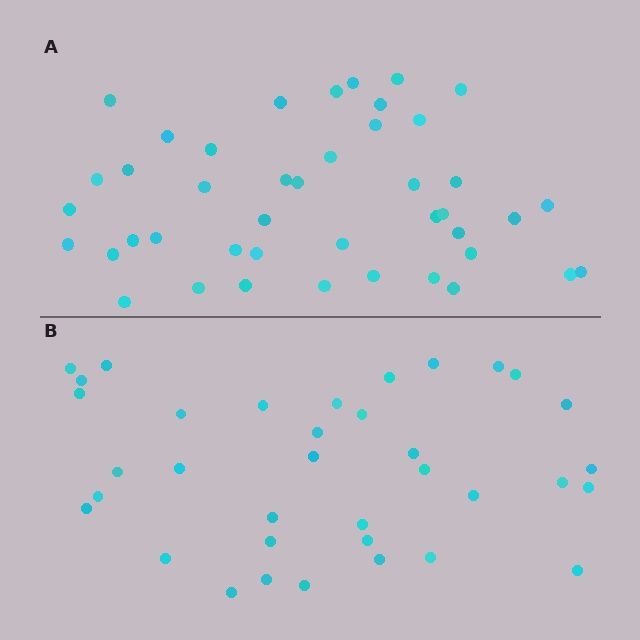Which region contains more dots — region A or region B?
Region A (the top region) has more dots.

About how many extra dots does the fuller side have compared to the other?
Region A has roughly 8 or so more dots than region B.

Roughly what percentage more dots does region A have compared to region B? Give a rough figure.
About 20% more.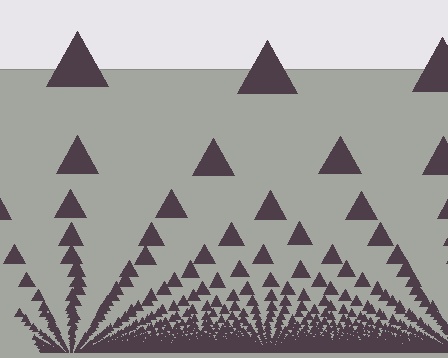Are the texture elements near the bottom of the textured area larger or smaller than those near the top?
Smaller. The gradient is inverted — elements near the bottom are smaller and denser.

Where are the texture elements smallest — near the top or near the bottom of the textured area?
Near the bottom.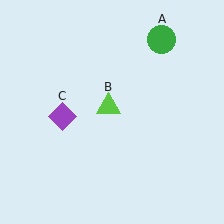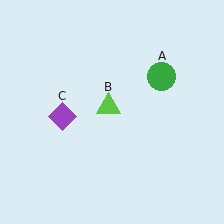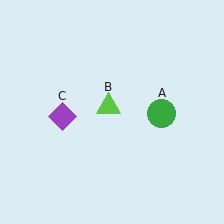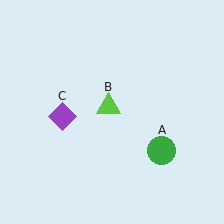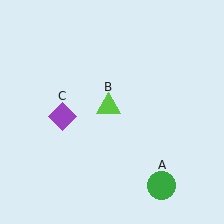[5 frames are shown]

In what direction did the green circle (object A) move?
The green circle (object A) moved down.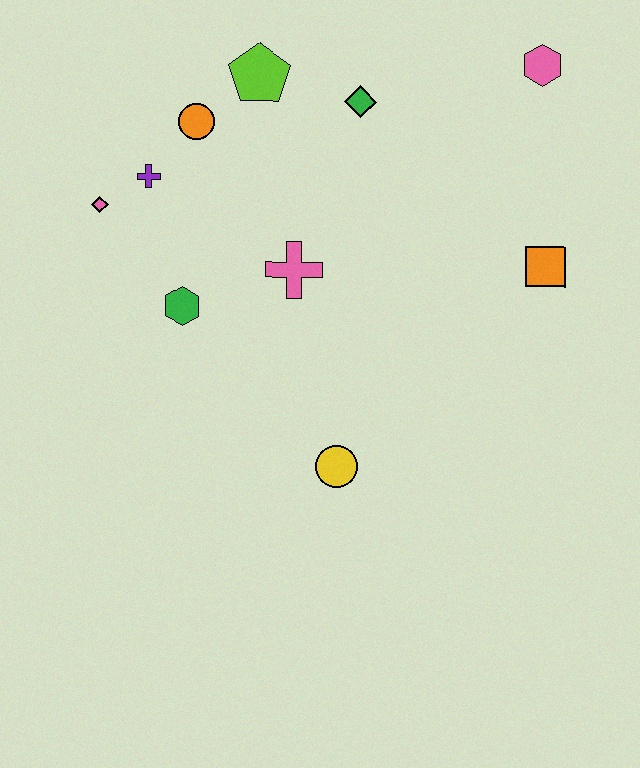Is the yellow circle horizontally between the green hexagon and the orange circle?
No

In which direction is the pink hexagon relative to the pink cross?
The pink hexagon is to the right of the pink cross.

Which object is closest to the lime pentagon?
The orange circle is closest to the lime pentagon.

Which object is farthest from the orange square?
The pink diamond is farthest from the orange square.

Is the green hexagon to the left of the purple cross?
No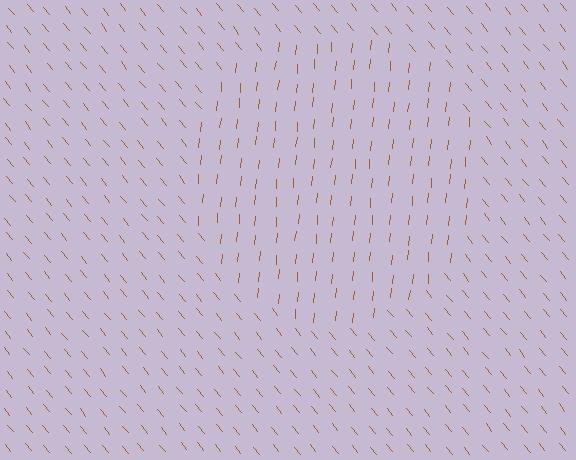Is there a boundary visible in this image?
Yes, there is a texture boundary formed by a change in line orientation.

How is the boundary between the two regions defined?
The boundary is defined purely by a change in line orientation (approximately 45 degrees difference). All lines are the same color and thickness.